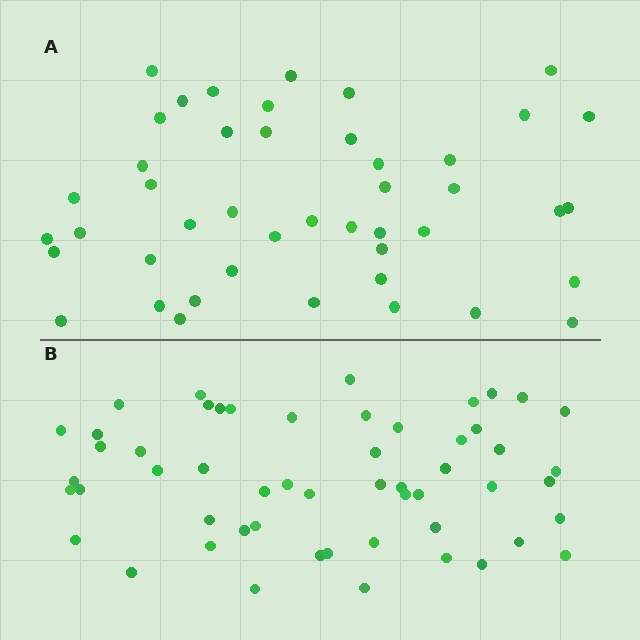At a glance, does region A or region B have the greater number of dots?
Region B (the bottom region) has more dots.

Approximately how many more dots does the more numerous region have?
Region B has roughly 8 or so more dots than region A.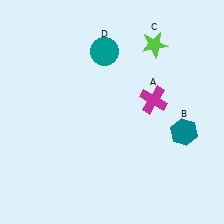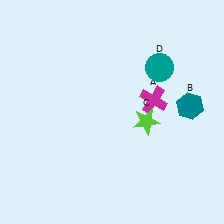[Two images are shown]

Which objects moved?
The objects that moved are: the teal hexagon (B), the lime star (C), the teal circle (D).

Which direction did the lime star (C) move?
The lime star (C) moved down.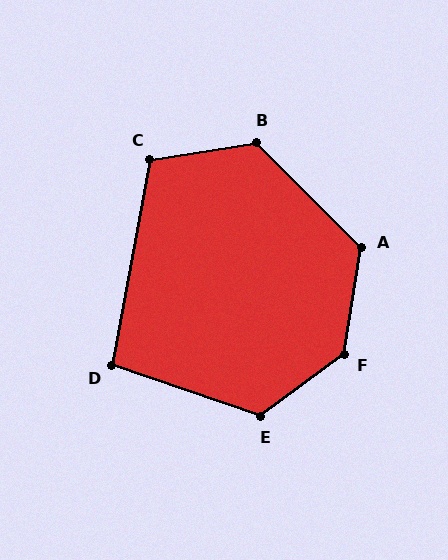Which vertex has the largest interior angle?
F, at approximately 136 degrees.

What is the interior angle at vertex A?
Approximately 126 degrees (obtuse).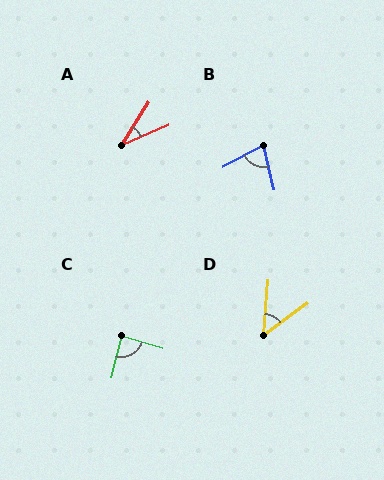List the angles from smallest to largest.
A (34°), D (49°), B (74°), C (87°).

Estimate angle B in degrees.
Approximately 74 degrees.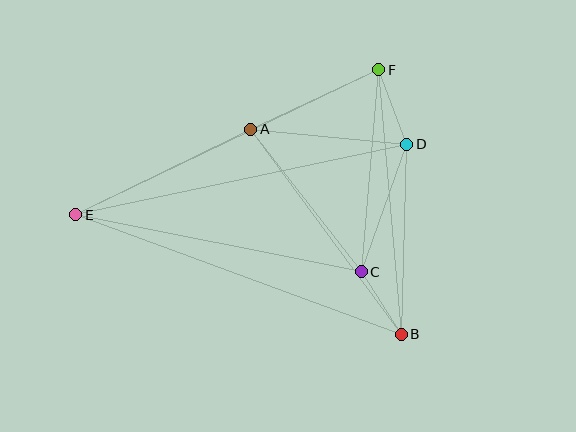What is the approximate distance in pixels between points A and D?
The distance between A and D is approximately 157 pixels.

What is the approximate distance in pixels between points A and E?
The distance between A and E is approximately 195 pixels.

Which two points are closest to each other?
Points B and C are closest to each other.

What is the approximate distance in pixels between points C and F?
The distance between C and F is approximately 203 pixels.